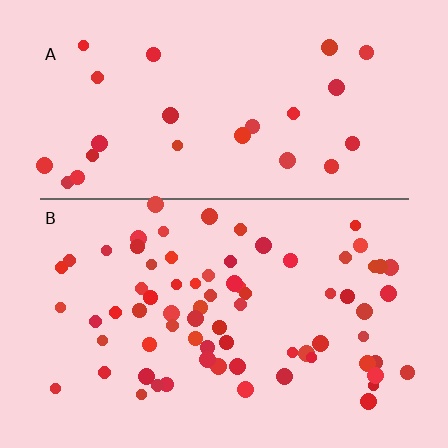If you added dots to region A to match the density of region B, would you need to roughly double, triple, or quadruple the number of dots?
Approximately triple.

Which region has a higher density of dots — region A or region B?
B (the bottom).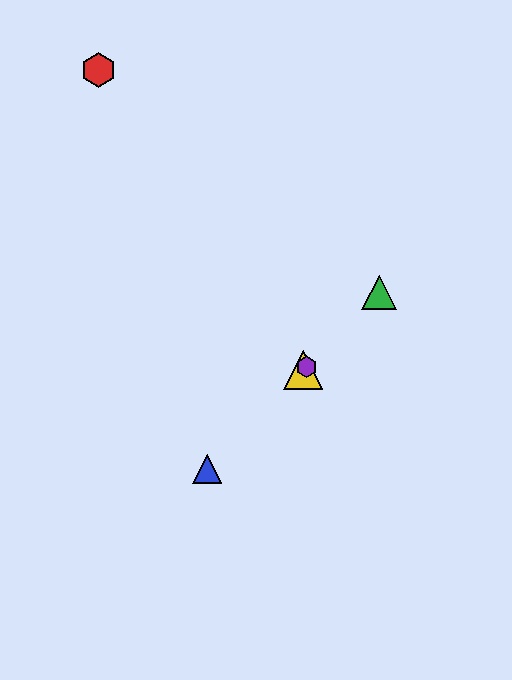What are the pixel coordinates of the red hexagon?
The red hexagon is at (99, 70).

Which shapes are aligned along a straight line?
The blue triangle, the green triangle, the yellow triangle, the purple hexagon are aligned along a straight line.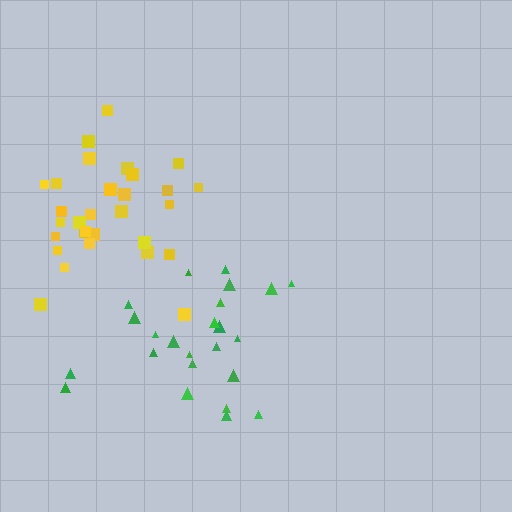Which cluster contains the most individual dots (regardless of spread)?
Yellow (30).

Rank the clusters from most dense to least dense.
yellow, green.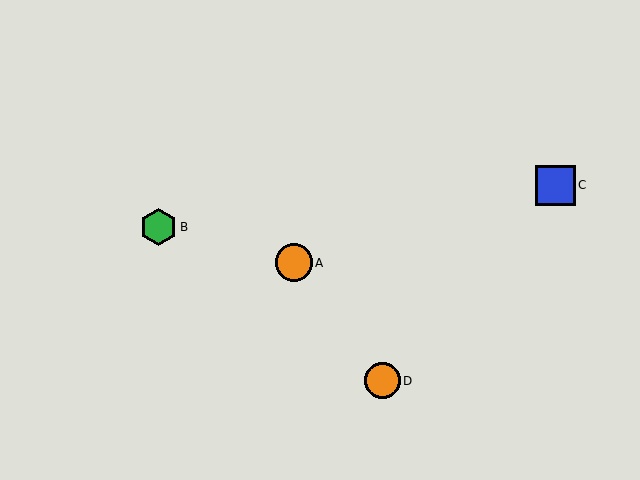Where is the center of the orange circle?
The center of the orange circle is at (383, 381).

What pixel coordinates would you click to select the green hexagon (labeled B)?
Click at (158, 227) to select the green hexagon B.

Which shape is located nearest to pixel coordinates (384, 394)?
The orange circle (labeled D) at (383, 381) is nearest to that location.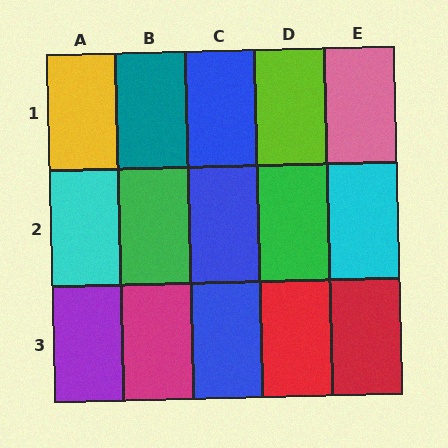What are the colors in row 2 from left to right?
Cyan, green, blue, green, cyan.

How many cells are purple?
1 cell is purple.